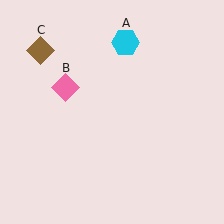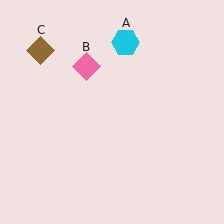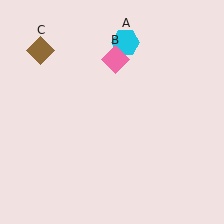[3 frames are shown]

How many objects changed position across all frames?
1 object changed position: pink diamond (object B).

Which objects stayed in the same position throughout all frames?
Cyan hexagon (object A) and brown diamond (object C) remained stationary.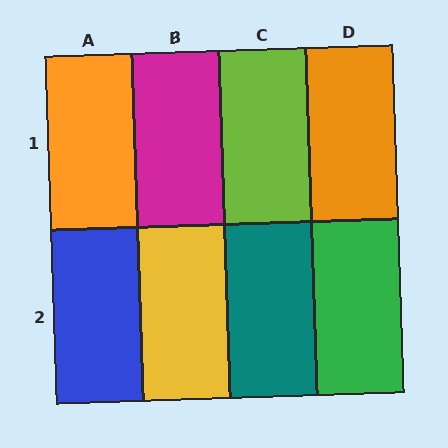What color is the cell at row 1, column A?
Orange.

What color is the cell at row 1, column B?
Magenta.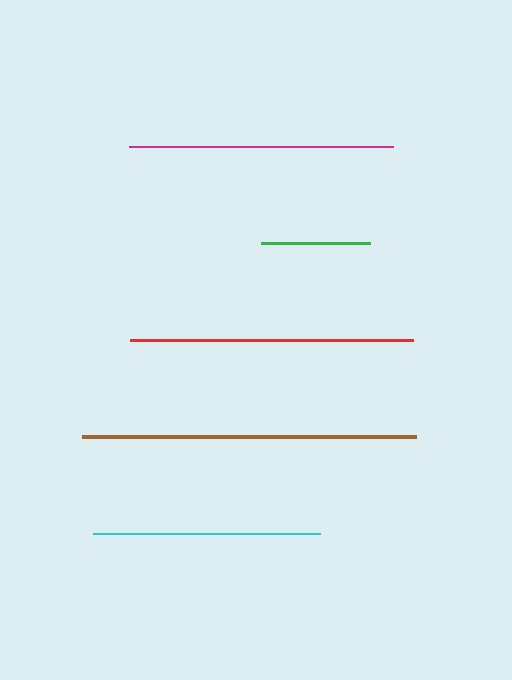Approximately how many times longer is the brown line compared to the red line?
The brown line is approximately 1.2 times the length of the red line.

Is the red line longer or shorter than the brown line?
The brown line is longer than the red line.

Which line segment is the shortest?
The green line is the shortest at approximately 109 pixels.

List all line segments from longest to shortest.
From longest to shortest: brown, red, magenta, cyan, green.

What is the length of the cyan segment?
The cyan segment is approximately 228 pixels long.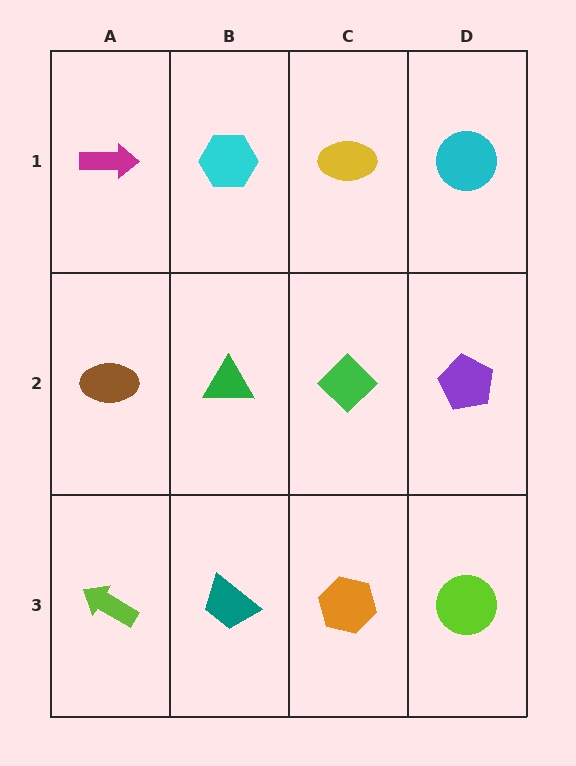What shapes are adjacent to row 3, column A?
A brown ellipse (row 2, column A), a teal trapezoid (row 3, column B).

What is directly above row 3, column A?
A brown ellipse.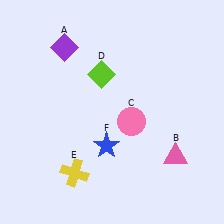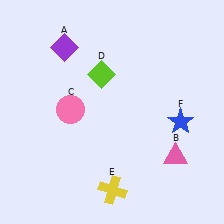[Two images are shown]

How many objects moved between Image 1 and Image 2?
3 objects moved between the two images.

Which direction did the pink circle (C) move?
The pink circle (C) moved left.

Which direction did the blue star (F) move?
The blue star (F) moved right.